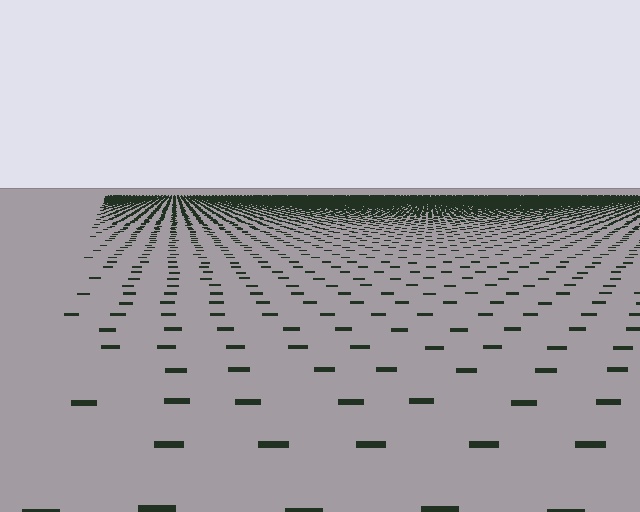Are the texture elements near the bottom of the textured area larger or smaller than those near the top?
Larger. Near the bottom, elements are closer to the viewer and appear at a bigger on-screen size.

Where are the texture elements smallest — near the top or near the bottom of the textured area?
Near the top.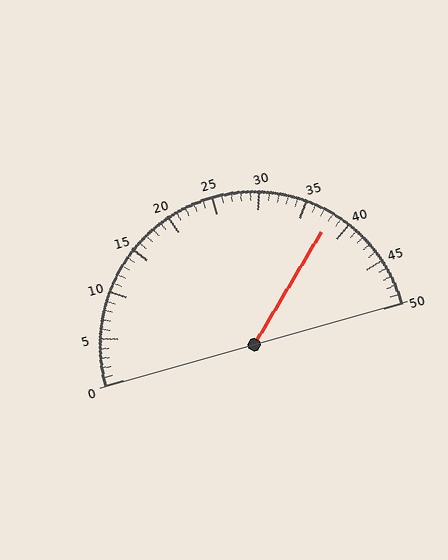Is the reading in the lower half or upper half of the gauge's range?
The reading is in the upper half of the range (0 to 50).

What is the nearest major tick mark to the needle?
The nearest major tick mark is 40.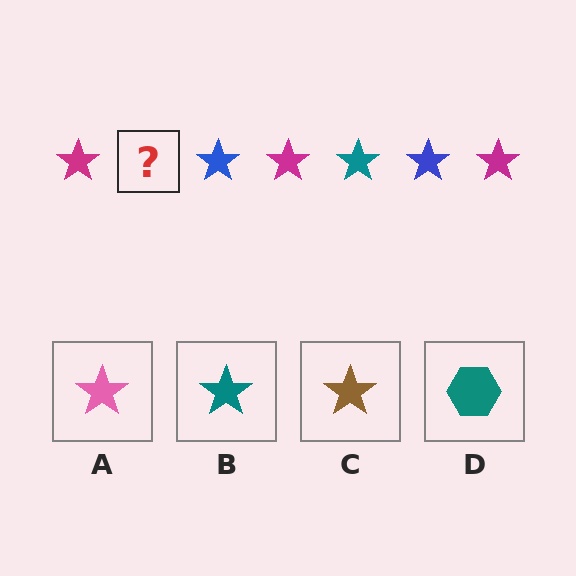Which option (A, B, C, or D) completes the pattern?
B.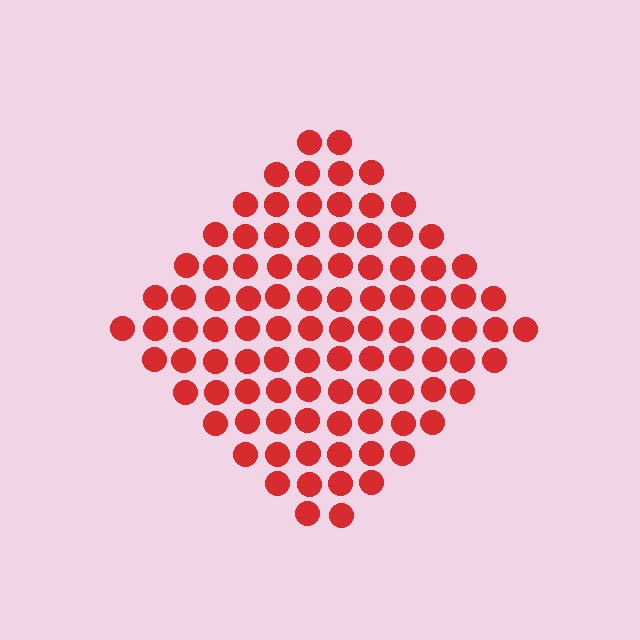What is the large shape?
The large shape is a diamond.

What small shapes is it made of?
It is made of small circles.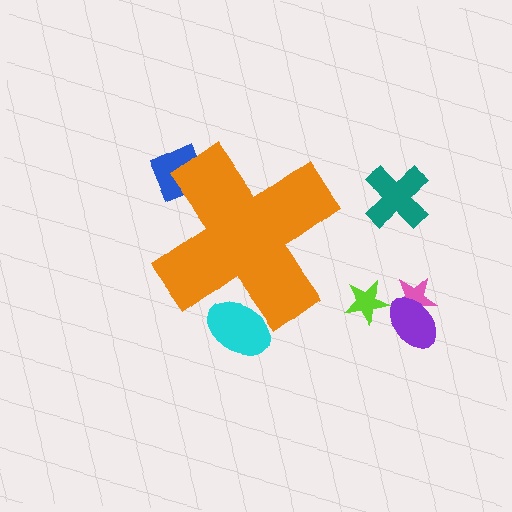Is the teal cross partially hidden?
No, the teal cross is fully visible.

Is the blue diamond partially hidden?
Yes, the blue diamond is partially hidden behind the orange cross.